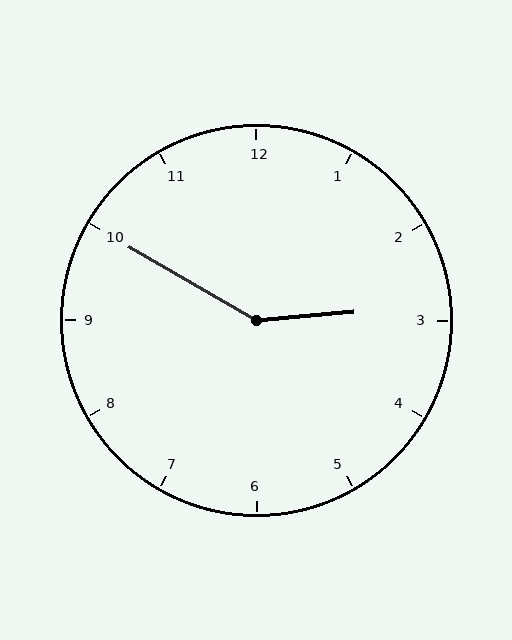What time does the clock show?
2:50.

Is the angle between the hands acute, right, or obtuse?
It is obtuse.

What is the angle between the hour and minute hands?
Approximately 145 degrees.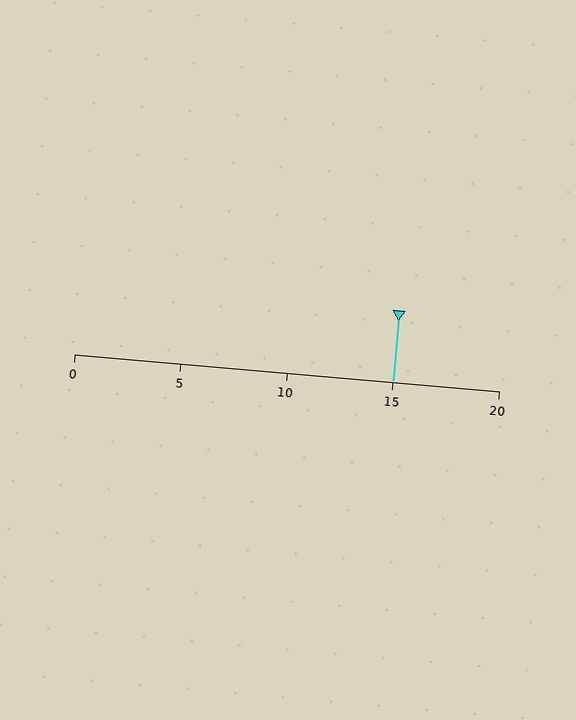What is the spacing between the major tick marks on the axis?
The major ticks are spaced 5 apart.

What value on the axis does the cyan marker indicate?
The marker indicates approximately 15.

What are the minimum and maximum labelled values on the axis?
The axis runs from 0 to 20.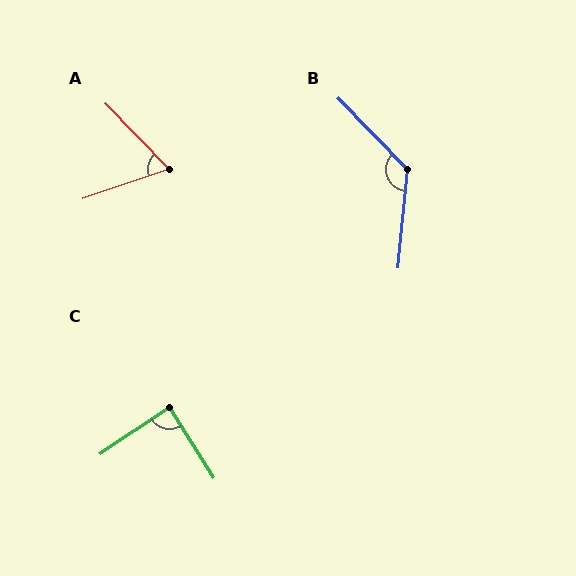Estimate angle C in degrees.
Approximately 88 degrees.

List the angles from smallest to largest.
A (65°), C (88°), B (130°).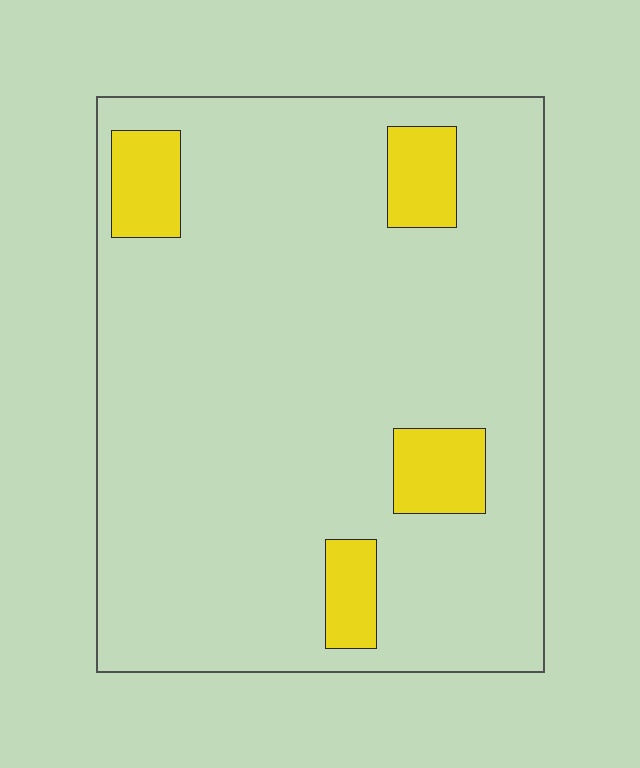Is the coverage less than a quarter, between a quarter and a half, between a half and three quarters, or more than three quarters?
Less than a quarter.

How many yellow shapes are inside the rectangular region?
4.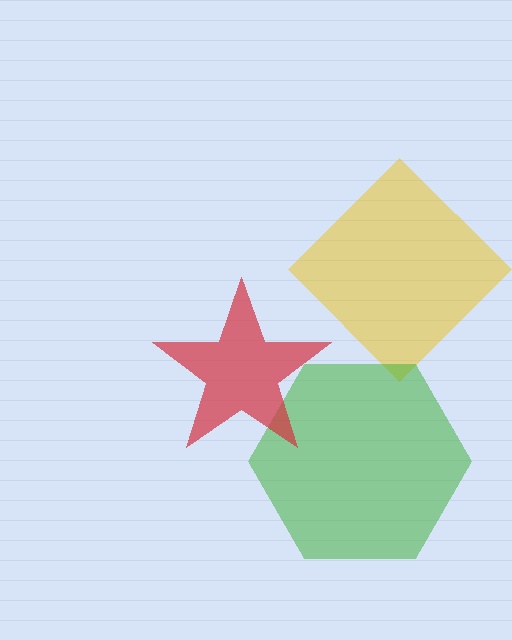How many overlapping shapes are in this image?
There are 3 overlapping shapes in the image.